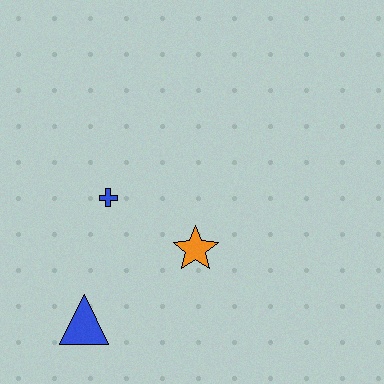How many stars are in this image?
There is 1 star.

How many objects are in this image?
There are 3 objects.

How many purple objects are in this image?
There are no purple objects.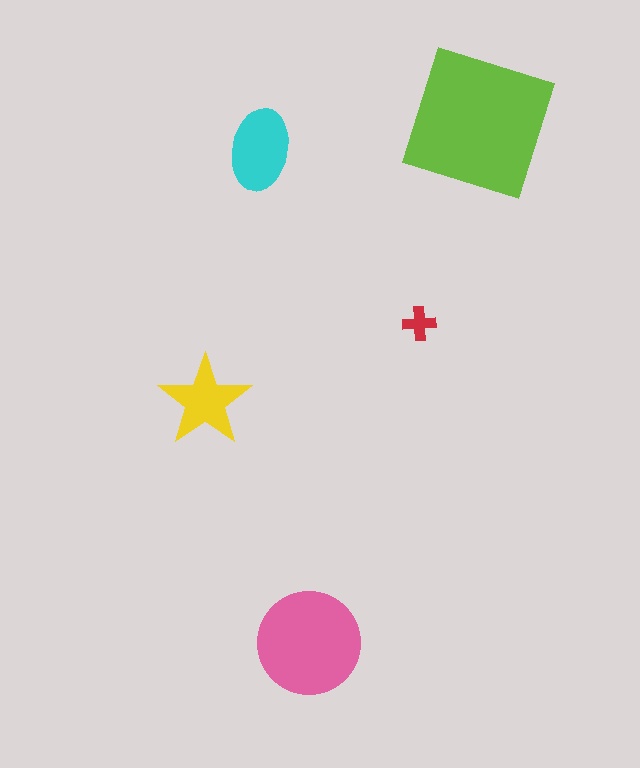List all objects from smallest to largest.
The red cross, the yellow star, the cyan ellipse, the pink circle, the lime square.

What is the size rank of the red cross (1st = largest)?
5th.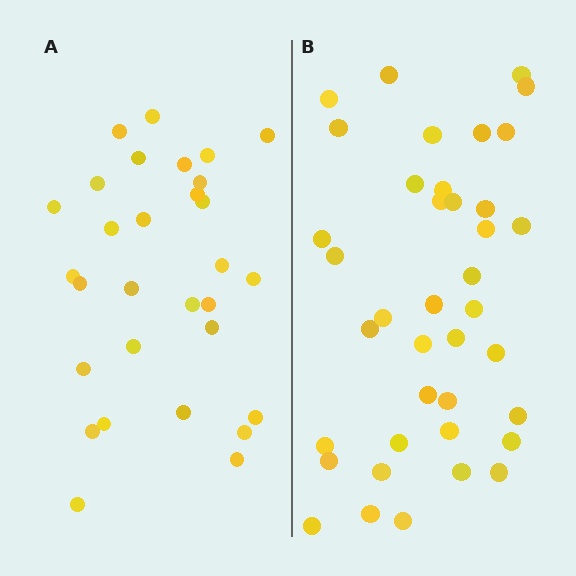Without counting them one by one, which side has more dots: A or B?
Region B (the right region) has more dots.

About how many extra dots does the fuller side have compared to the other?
Region B has roughly 8 or so more dots than region A.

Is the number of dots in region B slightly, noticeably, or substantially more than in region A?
Region B has noticeably more, but not dramatically so. The ratio is roughly 1.3 to 1.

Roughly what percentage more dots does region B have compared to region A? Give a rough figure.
About 30% more.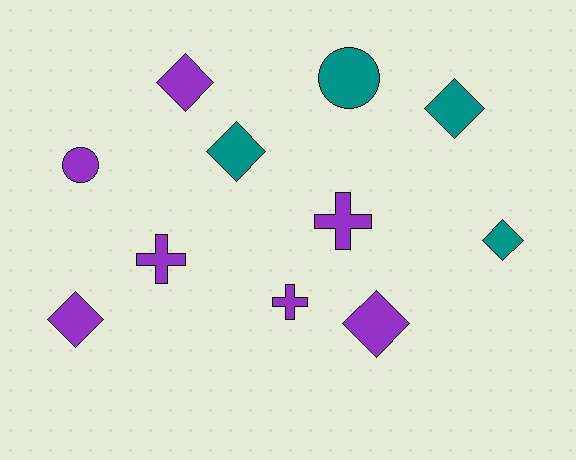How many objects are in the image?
There are 11 objects.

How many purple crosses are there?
There are 3 purple crosses.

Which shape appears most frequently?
Diamond, with 6 objects.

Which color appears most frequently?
Purple, with 7 objects.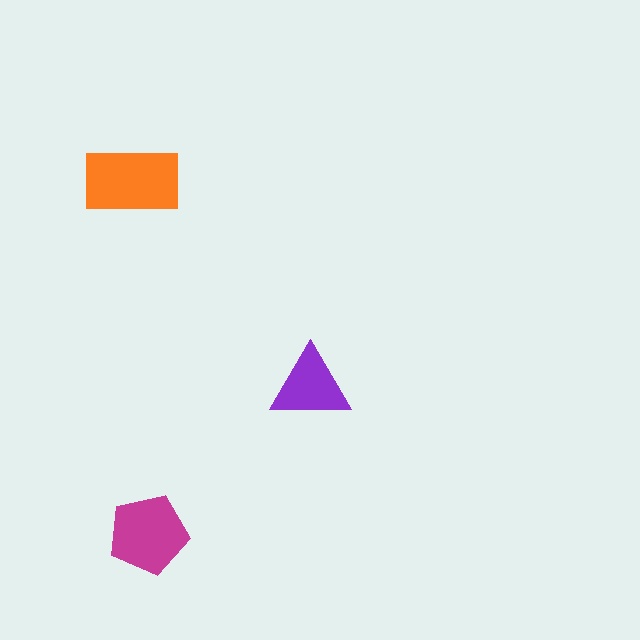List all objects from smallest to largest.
The purple triangle, the magenta pentagon, the orange rectangle.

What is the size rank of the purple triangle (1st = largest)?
3rd.